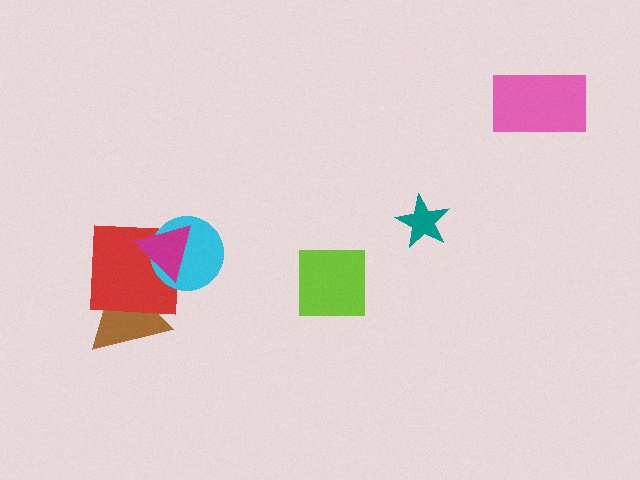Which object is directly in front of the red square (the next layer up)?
The cyan circle is directly in front of the red square.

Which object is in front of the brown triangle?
The red square is in front of the brown triangle.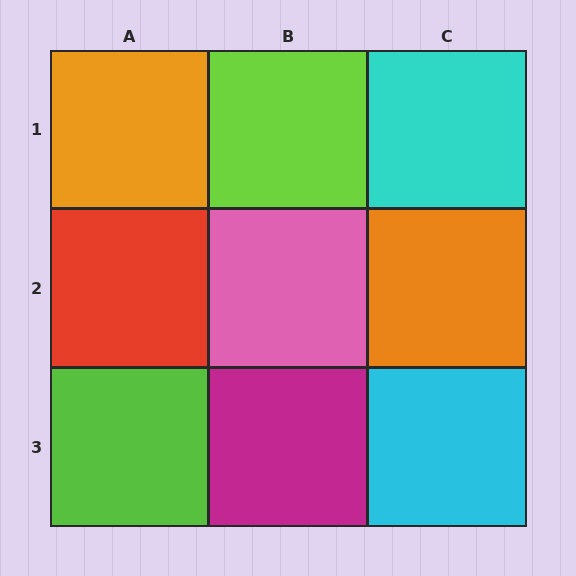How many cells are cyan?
2 cells are cyan.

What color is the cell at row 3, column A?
Lime.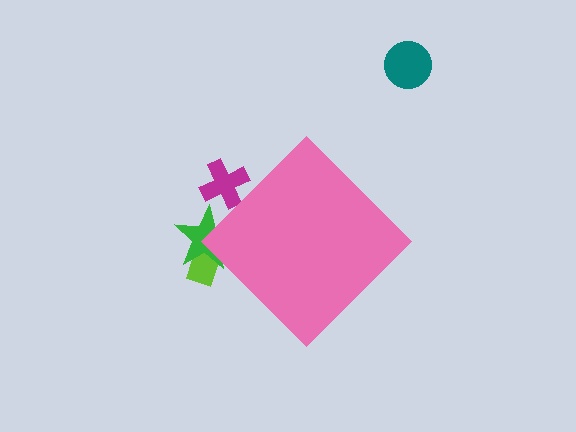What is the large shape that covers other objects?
A pink diamond.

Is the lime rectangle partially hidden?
Yes, the lime rectangle is partially hidden behind the pink diamond.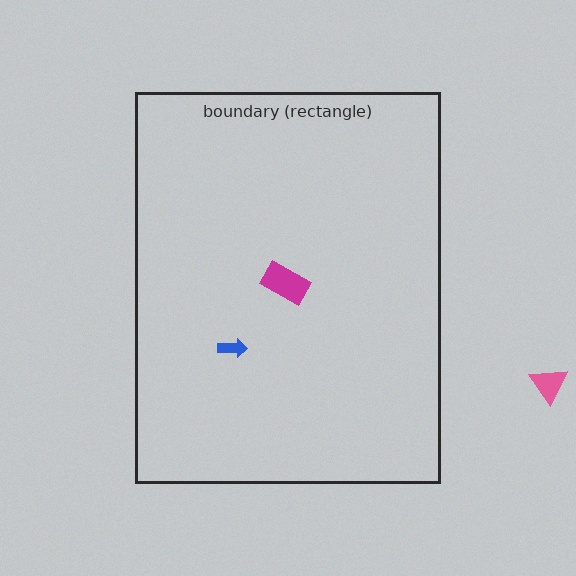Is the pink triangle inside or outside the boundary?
Outside.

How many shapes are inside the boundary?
2 inside, 1 outside.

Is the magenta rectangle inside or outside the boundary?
Inside.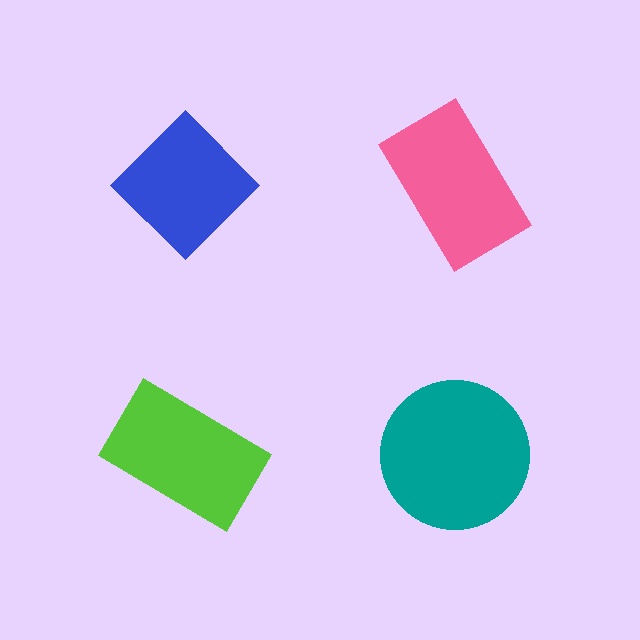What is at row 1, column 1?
A blue diamond.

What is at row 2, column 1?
A lime rectangle.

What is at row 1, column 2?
A pink rectangle.